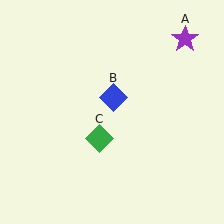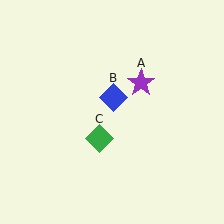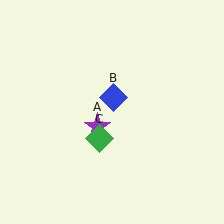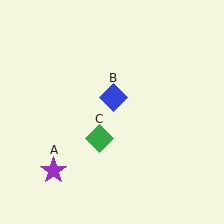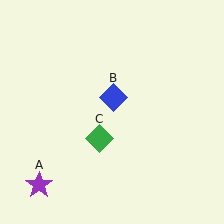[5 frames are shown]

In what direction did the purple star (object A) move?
The purple star (object A) moved down and to the left.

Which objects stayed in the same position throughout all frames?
Blue diamond (object B) and green diamond (object C) remained stationary.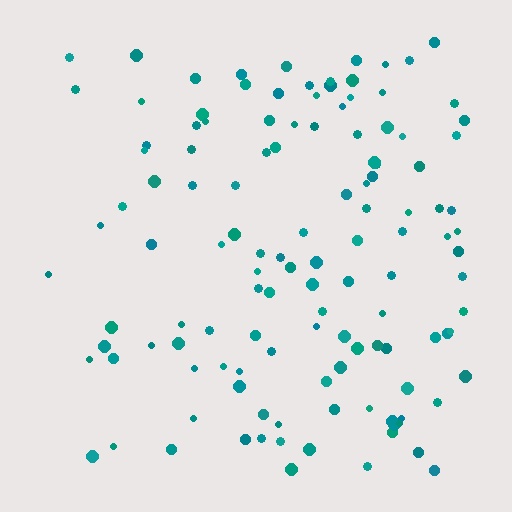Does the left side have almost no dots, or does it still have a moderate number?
Still a moderate number, just noticeably fewer than the right.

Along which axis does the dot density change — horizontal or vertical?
Horizontal.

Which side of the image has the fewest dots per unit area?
The left.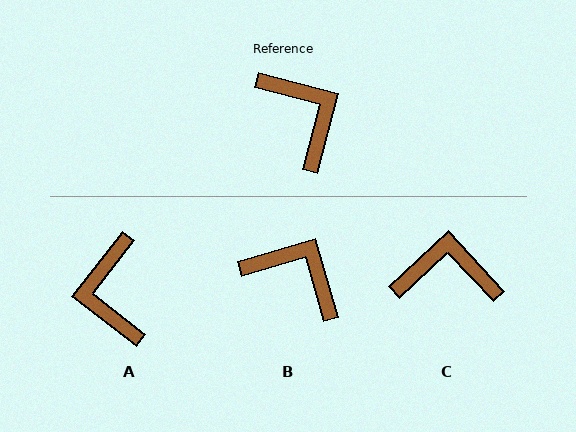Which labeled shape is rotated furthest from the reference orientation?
A, about 157 degrees away.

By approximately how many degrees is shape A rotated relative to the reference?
Approximately 157 degrees counter-clockwise.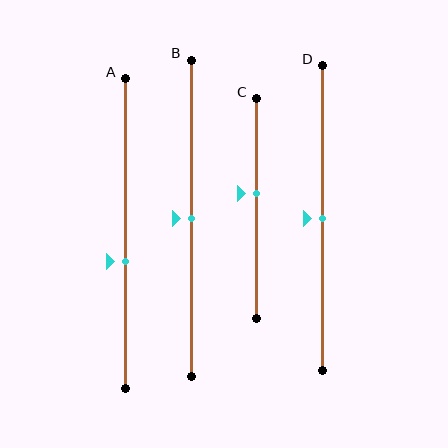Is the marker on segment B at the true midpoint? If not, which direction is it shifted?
Yes, the marker on segment B is at the true midpoint.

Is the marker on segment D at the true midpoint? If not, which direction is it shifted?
Yes, the marker on segment D is at the true midpoint.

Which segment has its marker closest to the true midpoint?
Segment B has its marker closest to the true midpoint.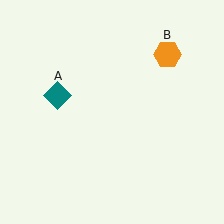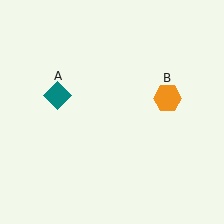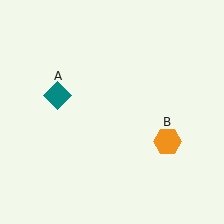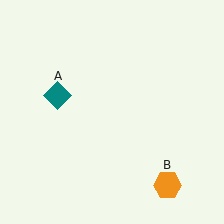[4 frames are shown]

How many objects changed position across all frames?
1 object changed position: orange hexagon (object B).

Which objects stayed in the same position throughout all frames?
Teal diamond (object A) remained stationary.